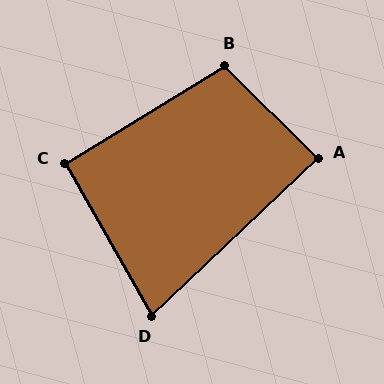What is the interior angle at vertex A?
Approximately 88 degrees (approximately right).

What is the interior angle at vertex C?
Approximately 92 degrees (approximately right).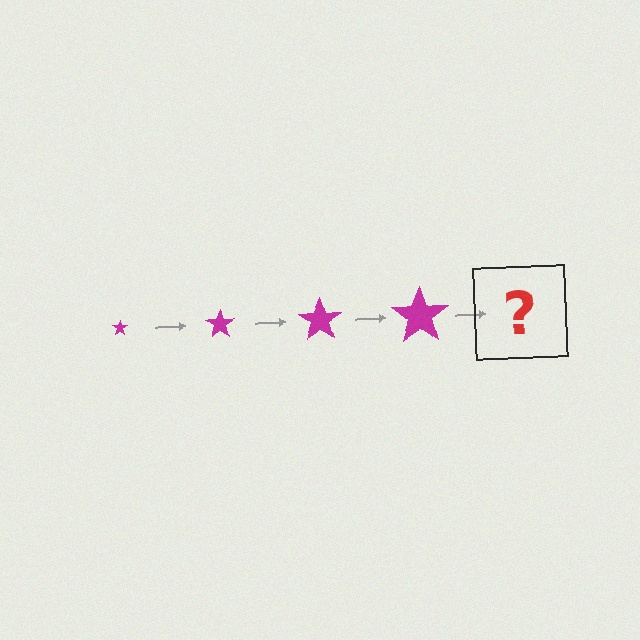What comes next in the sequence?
The next element should be a magenta star, larger than the previous one.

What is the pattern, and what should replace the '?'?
The pattern is that the star gets progressively larger each step. The '?' should be a magenta star, larger than the previous one.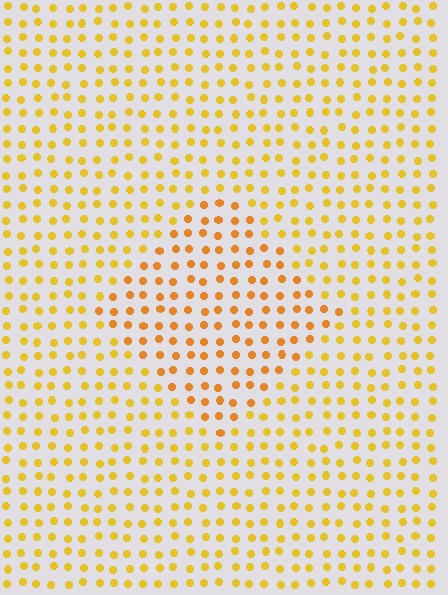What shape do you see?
I see a diamond.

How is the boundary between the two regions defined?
The boundary is defined purely by a slight shift in hue (about 20 degrees). Spacing, size, and orientation are identical on both sides.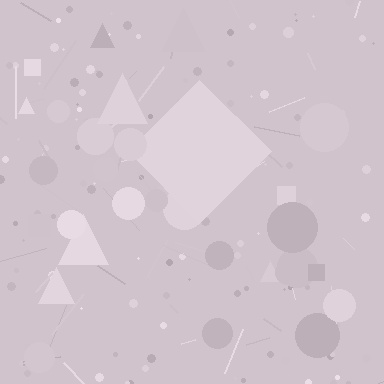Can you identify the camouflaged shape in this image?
The camouflaged shape is a diamond.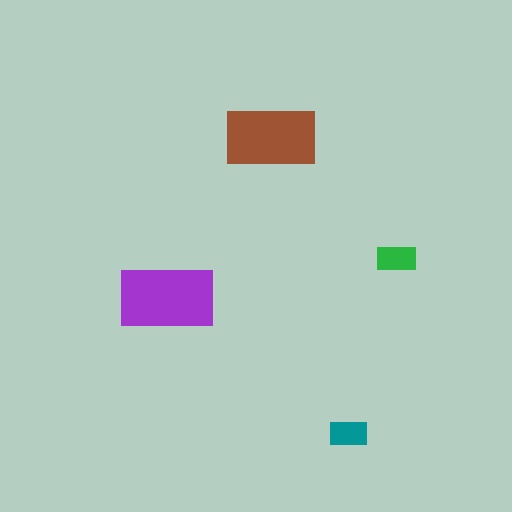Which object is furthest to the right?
The green rectangle is rightmost.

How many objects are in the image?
There are 4 objects in the image.